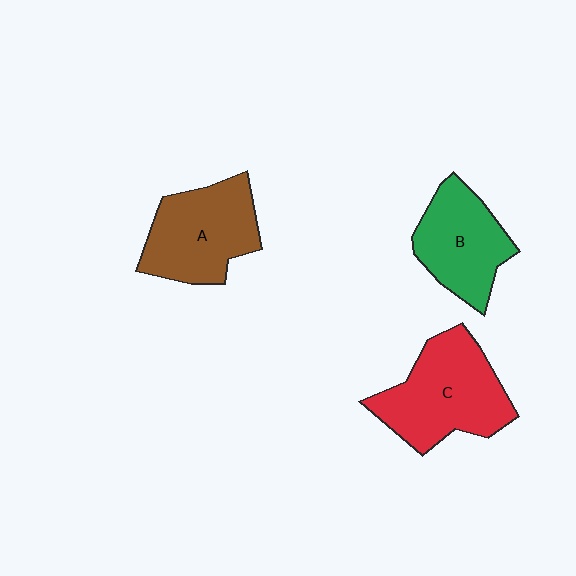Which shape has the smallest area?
Shape B (green).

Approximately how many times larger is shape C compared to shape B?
Approximately 1.3 times.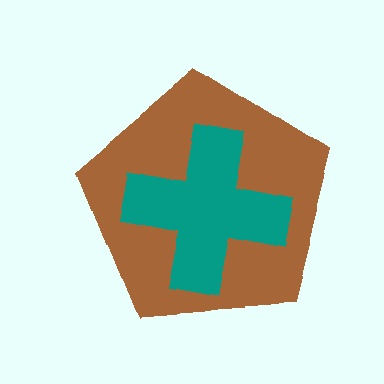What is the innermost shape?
The teal cross.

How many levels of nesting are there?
2.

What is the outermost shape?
The brown pentagon.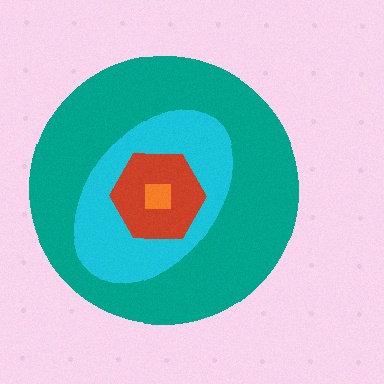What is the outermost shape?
The teal circle.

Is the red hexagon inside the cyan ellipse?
Yes.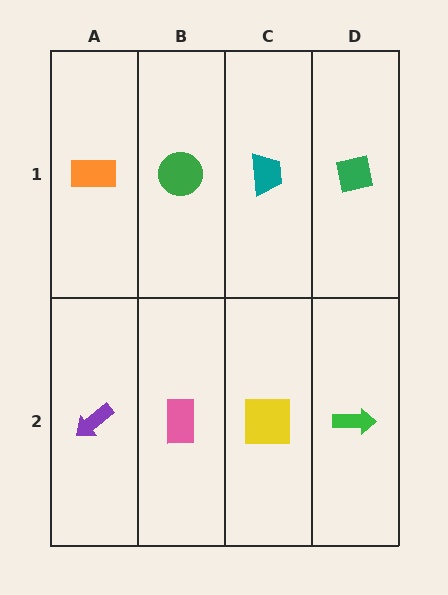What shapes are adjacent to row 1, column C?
A yellow square (row 2, column C), a green circle (row 1, column B), a green square (row 1, column D).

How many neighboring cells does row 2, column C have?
3.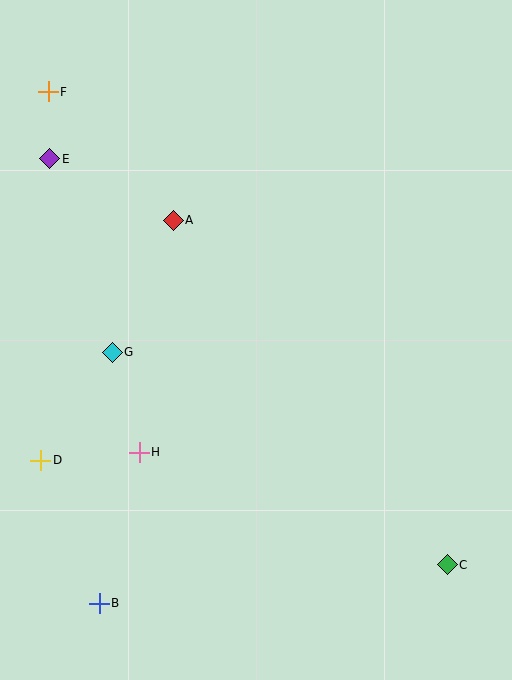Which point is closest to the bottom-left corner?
Point B is closest to the bottom-left corner.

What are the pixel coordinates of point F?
Point F is at (48, 92).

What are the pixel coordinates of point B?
Point B is at (99, 604).